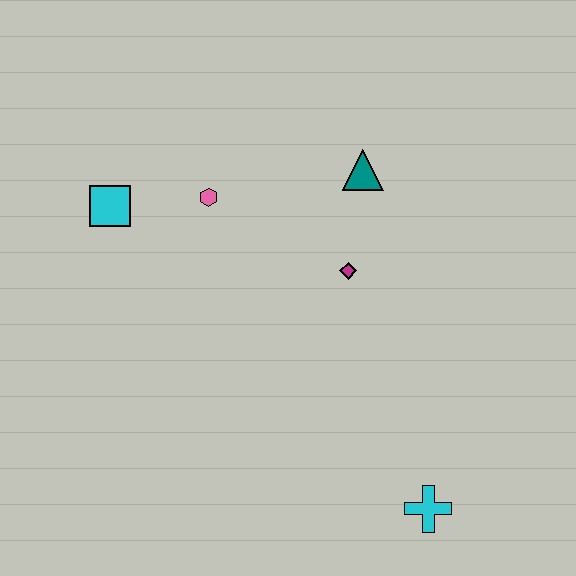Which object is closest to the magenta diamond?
The teal triangle is closest to the magenta diamond.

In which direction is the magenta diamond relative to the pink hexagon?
The magenta diamond is to the right of the pink hexagon.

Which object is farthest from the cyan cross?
The cyan square is farthest from the cyan cross.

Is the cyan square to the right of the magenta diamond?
No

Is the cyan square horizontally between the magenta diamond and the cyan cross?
No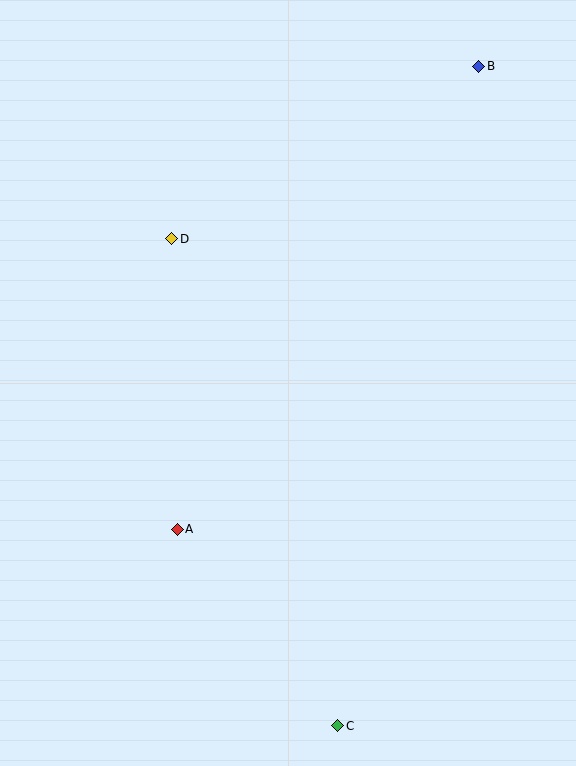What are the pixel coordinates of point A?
Point A is at (177, 529).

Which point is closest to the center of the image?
Point A at (177, 529) is closest to the center.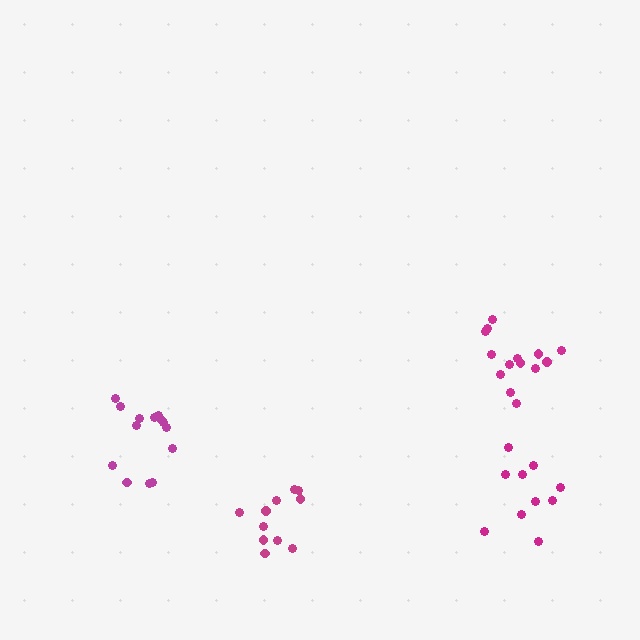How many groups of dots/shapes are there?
There are 4 groups.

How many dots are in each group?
Group 1: 10 dots, Group 2: 14 dots, Group 3: 14 dots, Group 4: 11 dots (49 total).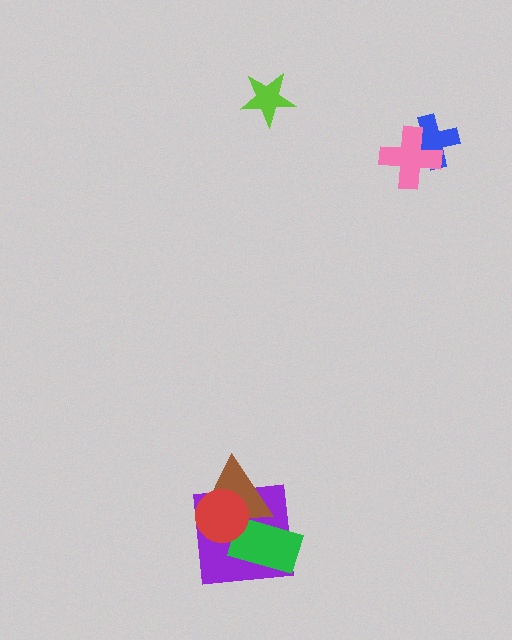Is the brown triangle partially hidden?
Yes, it is partially covered by another shape.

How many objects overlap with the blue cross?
1 object overlaps with the blue cross.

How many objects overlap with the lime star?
0 objects overlap with the lime star.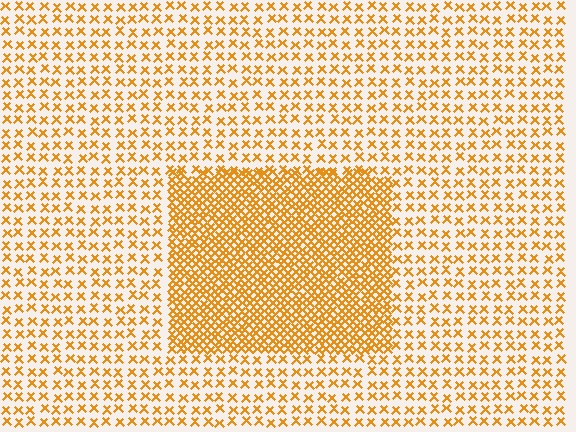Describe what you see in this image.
The image contains small orange elements arranged at two different densities. A rectangle-shaped region is visible where the elements are more densely packed than the surrounding area.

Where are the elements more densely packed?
The elements are more densely packed inside the rectangle boundary.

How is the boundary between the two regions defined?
The boundary is defined by a change in element density (approximately 2.7x ratio). All elements are the same color, size, and shape.